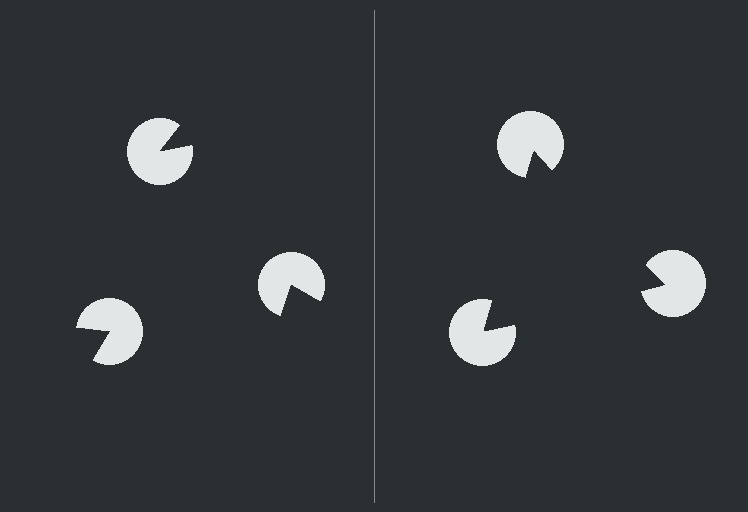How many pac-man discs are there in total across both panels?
6 — 3 on each side.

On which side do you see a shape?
An illusory triangle appears on the right side. On the left side the wedge cuts are rotated, so no coherent shape forms.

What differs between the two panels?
The pac-man discs are positioned identically on both sides; only the wedge orientations differ. On the right they align to a triangle; on the left they are misaligned.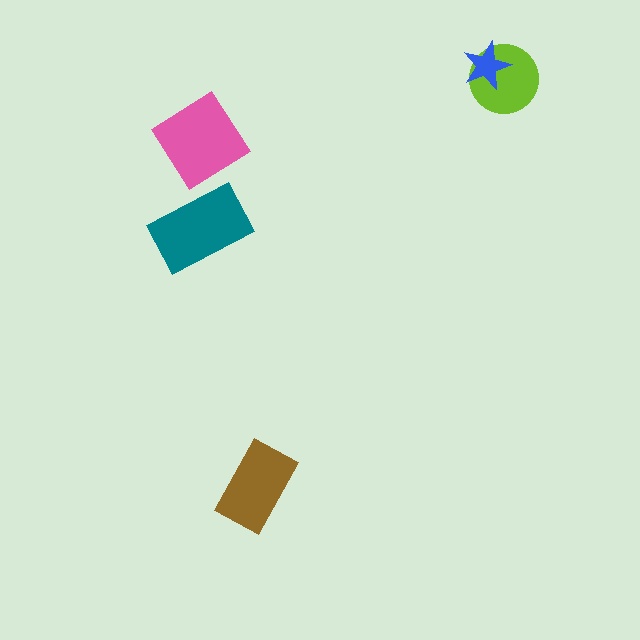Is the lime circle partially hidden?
Yes, it is partially covered by another shape.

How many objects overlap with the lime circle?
1 object overlaps with the lime circle.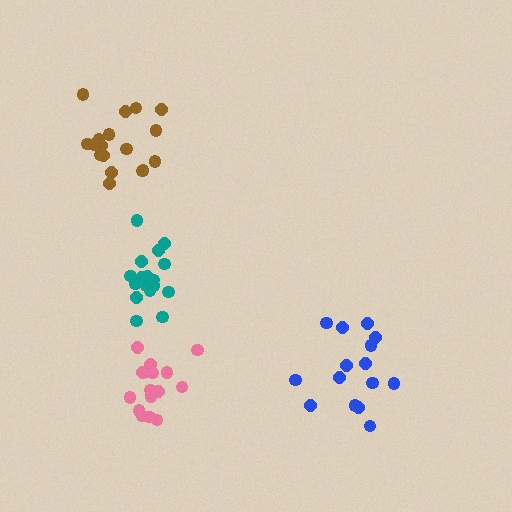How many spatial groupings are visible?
There are 4 spatial groupings.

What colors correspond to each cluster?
The clusters are colored: brown, teal, pink, blue.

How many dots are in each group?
Group 1: 18 dots, Group 2: 17 dots, Group 3: 16 dots, Group 4: 15 dots (66 total).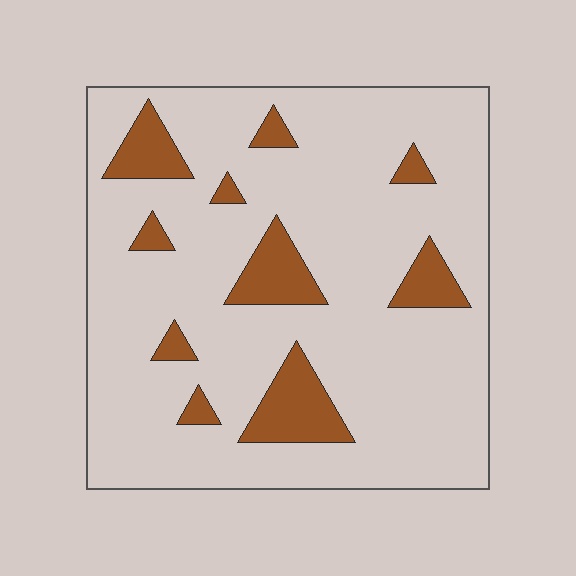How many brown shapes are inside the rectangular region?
10.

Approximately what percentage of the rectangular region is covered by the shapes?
Approximately 15%.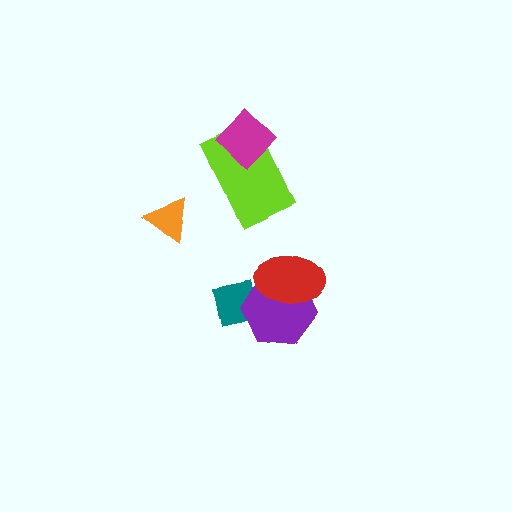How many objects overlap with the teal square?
1 object overlaps with the teal square.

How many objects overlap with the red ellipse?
1 object overlaps with the red ellipse.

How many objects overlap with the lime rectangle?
1 object overlaps with the lime rectangle.